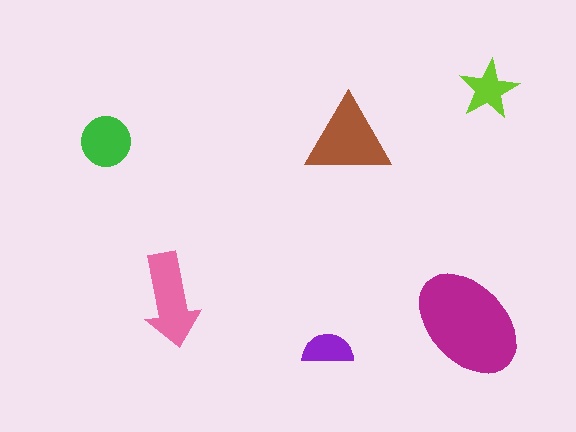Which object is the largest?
The magenta ellipse.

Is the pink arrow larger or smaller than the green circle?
Larger.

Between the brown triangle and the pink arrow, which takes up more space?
The brown triangle.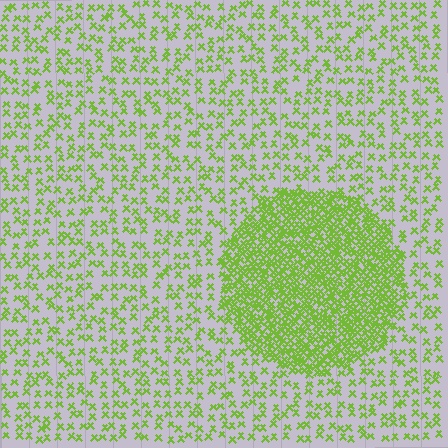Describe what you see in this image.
The image contains small lime elements arranged at two different densities. A circle-shaped region is visible where the elements are more densely packed than the surrounding area.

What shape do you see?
I see a circle.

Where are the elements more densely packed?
The elements are more densely packed inside the circle boundary.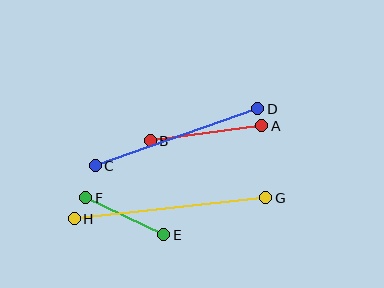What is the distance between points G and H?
The distance is approximately 193 pixels.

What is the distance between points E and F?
The distance is approximately 87 pixels.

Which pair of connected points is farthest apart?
Points G and H are farthest apart.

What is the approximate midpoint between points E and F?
The midpoint is at approximately (125, 216) pixels.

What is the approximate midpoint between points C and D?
The midpoint is at approximately (177, 137) pixels.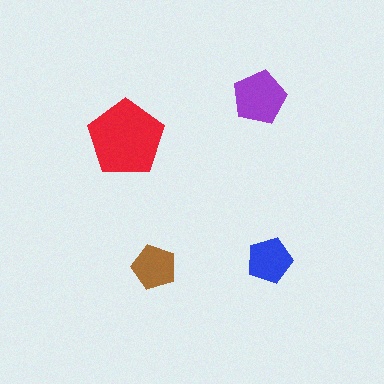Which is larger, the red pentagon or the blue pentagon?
The red one.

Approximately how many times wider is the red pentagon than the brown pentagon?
About 1.5 times wider.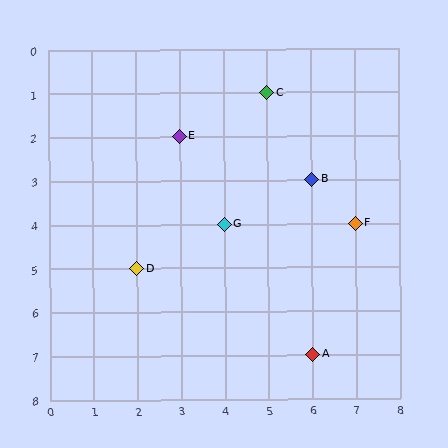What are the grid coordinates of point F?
Point F is at grid coordinates (7, 4).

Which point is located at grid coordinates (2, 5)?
Point D is at (2, 5).